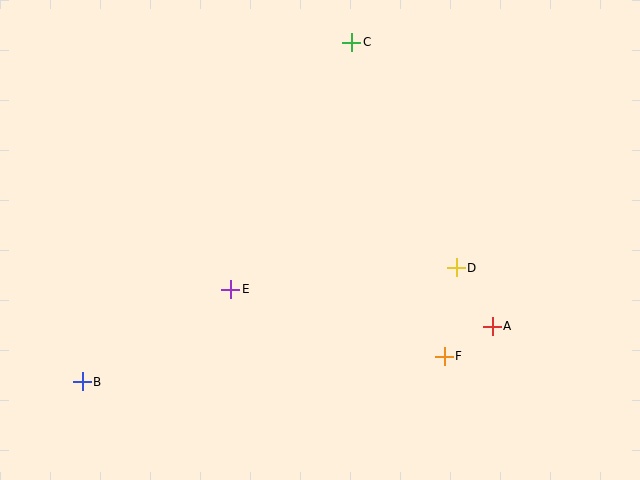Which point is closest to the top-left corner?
Point C is closest to the top-left corner.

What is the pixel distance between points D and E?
The distance between D and E is 226 pixels.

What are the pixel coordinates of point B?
Point B is at (82, 382).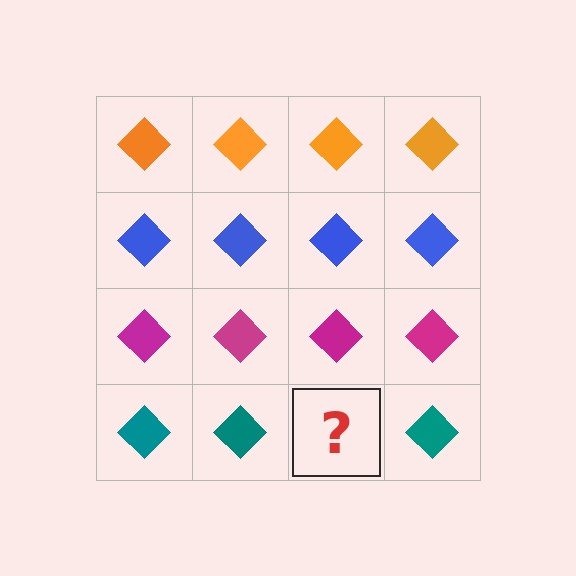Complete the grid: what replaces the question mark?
The question mark should be replaced with a teal diamond.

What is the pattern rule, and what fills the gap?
The rule is that each row has a consistent color. The gap should be filled with a teal diamond.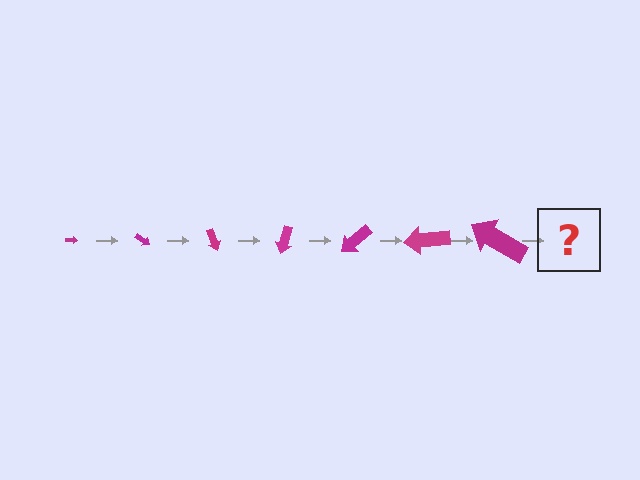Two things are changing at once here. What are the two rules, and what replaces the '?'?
The two rules are that the arrow grows larger each step and it rotates 35 degrees each step. The '?' should be an arrow, larger than the previous one and rotated 245 degrees from the start.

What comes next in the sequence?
The next element should be an arrow, larger than the previous one and rotated 245 degrees from the start.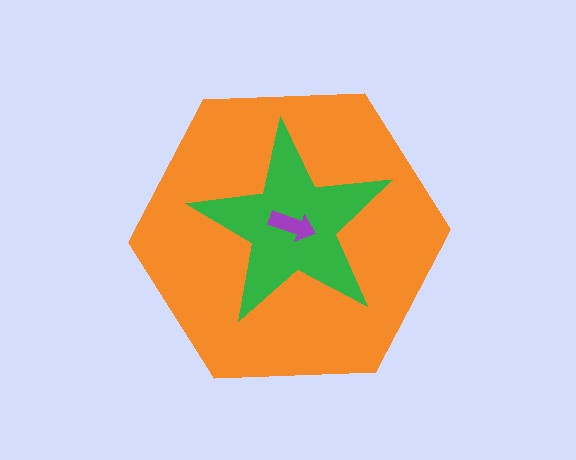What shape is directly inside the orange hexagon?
The green star.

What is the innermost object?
The purple arrow.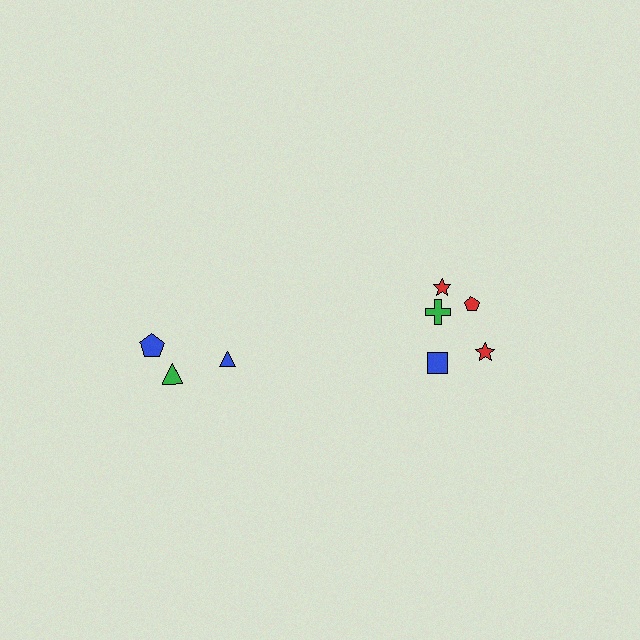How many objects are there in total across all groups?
There are 8 objects.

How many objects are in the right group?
There are 5 objects.